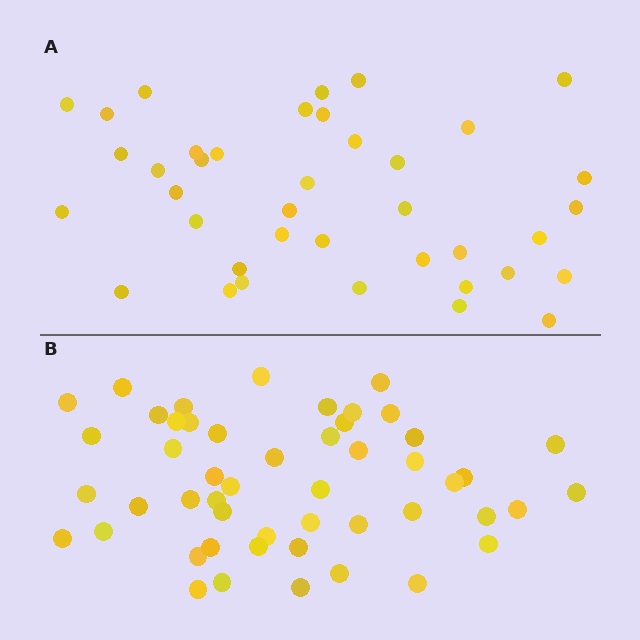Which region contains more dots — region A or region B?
Region B (the bottom region) has more dots.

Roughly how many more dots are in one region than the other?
Region B has roughly 12 or so more dots than region A.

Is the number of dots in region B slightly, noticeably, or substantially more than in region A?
Region B has noticeably more, but not dramatically so. The ratio is roughly 1.3 to 1.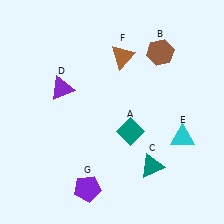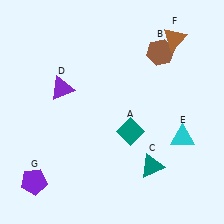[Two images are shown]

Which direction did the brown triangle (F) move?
The brown triangle (F) moved right.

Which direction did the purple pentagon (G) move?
The purple pentagon (G) moved left.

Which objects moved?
The objects that moved are: the brown triangle (F), the purple pentagon (G).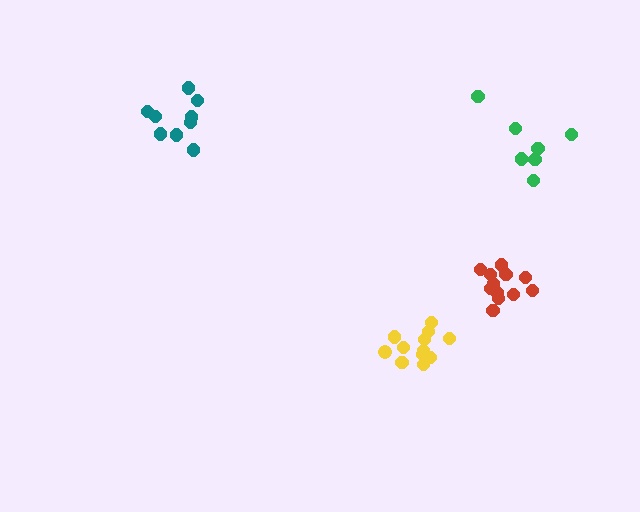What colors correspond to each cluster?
The clusters are colored: red, yellow, green, teal.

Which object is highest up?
The teal cluster is topmost.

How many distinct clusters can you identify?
There are 4 distinct clusters.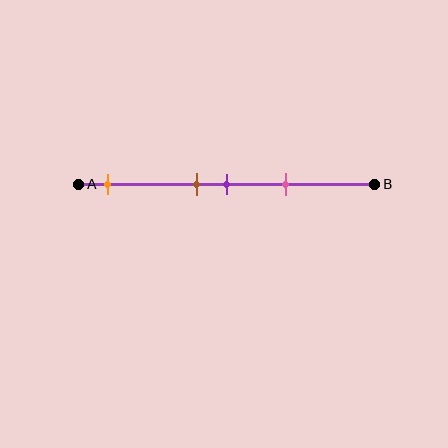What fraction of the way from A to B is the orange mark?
The orange mark is approximately 10% (0.1) of the way from A to B.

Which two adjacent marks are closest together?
The brown and purple marks are the closest adjacent pair.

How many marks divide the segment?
There are 4 marks dividing the segment.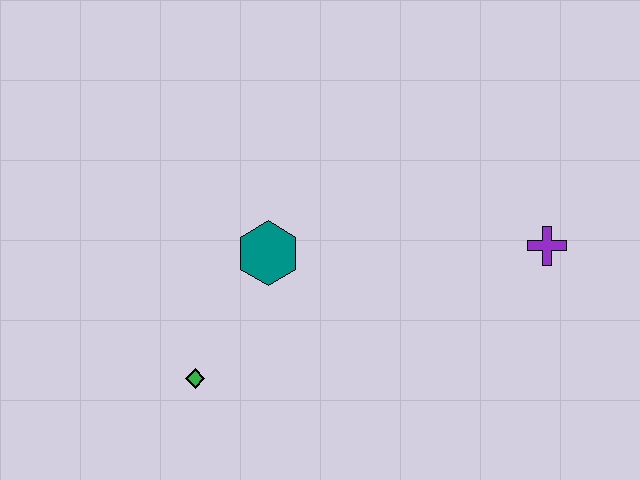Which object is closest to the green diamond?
The teal hexagon is closest to the green diamond.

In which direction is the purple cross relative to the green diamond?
The purple cross is to the right of the green diamond.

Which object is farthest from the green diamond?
The purple cross is farthest from the green diamond.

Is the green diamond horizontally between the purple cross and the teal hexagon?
No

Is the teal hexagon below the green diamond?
No